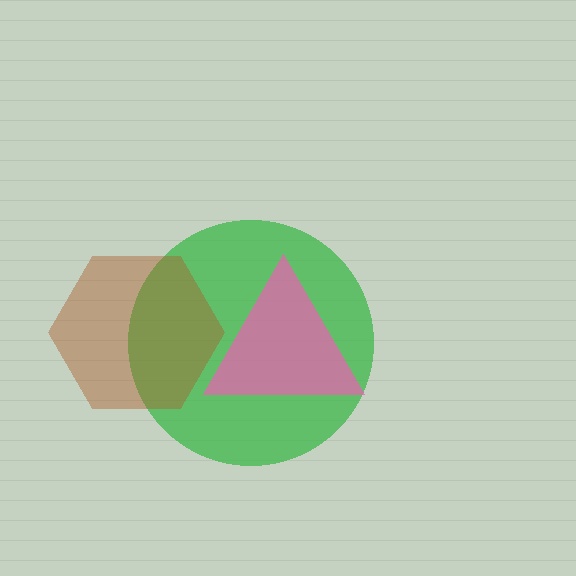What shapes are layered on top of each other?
The layered shapes are: a green circle, a pink triangle, a brown hexagon.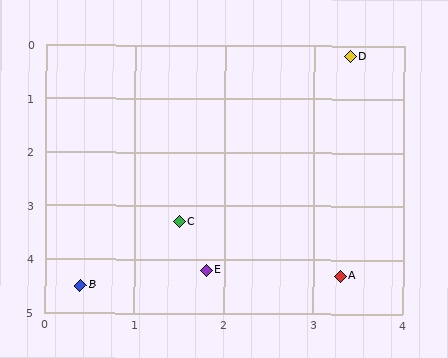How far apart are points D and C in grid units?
Points D and C are about 3.6 grid units apart.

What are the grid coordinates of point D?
Point D is at approximately (3.4, 0.2).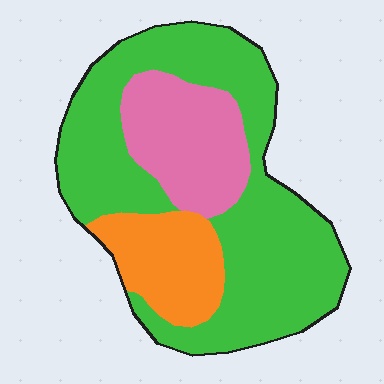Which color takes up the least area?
Orange, at roughly 15%.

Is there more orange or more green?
Green.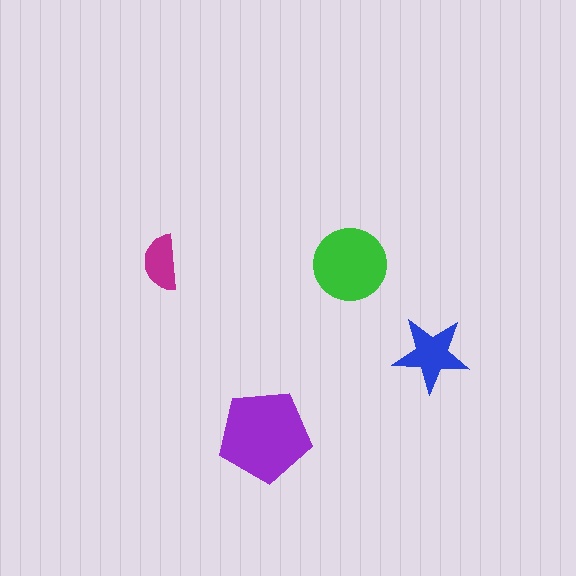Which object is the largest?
The purple pentagon.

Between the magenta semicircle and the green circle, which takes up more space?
The green circle.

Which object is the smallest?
The magenta semicircle.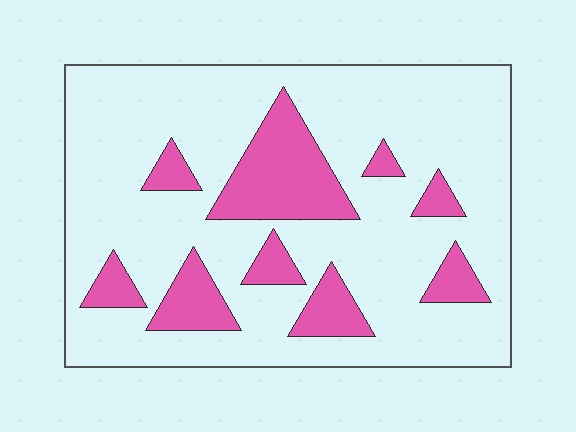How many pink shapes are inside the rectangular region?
9.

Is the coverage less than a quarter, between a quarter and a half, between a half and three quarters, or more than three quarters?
Less than a quarter.